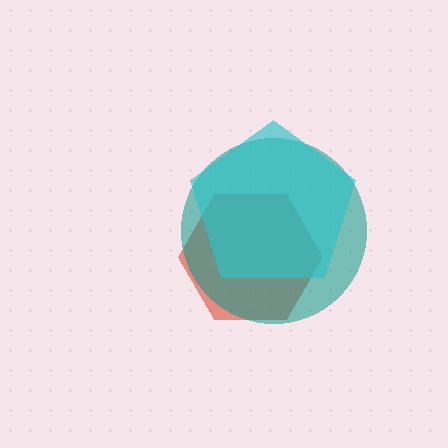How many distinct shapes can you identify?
There are 3 distinct shapes: a red hexagon, a teal circle, a cyan pentagon.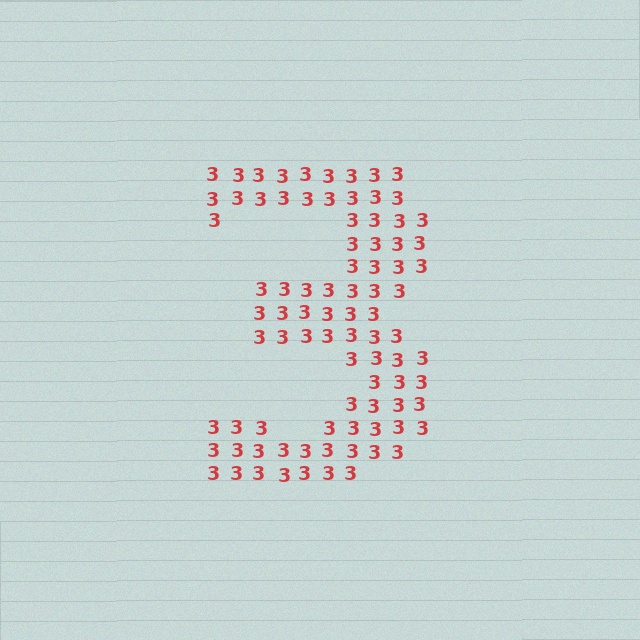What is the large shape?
The large shape is the digit 3.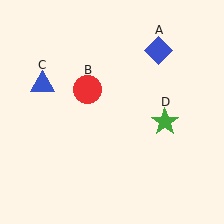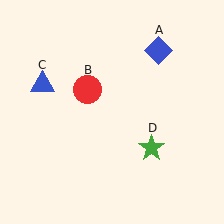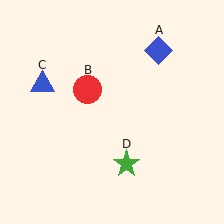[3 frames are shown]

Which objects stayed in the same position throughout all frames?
Blue diamond (object A) and red circle (object B) and blue triangle (object C) remained stationary.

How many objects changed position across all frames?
1 object changed position: green star (object D).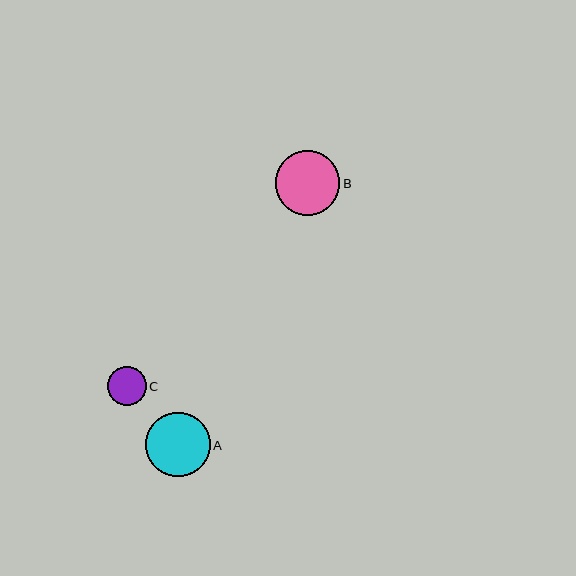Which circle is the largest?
Circle A is the largest with a size of approximately 64 pixels.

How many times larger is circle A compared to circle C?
Circle A is approximately 1.7 times the size of circle C.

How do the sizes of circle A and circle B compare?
Circle A and circle B are approximately the same size.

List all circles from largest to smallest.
From largest to smallest: A, B, C.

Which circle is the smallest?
Circle C is the smallest with a size of approximately 39 pixels.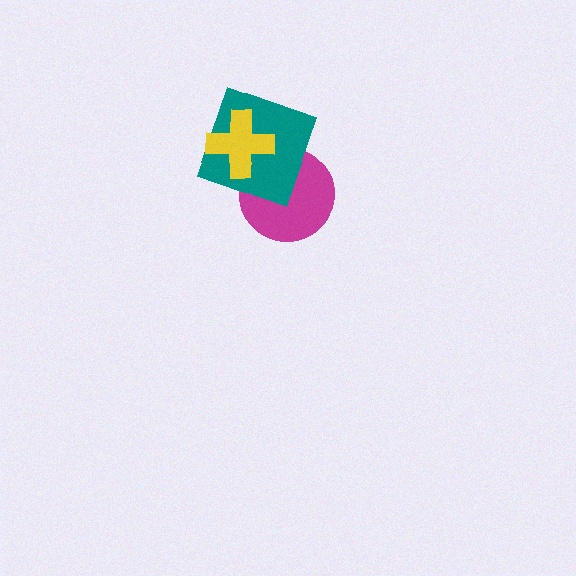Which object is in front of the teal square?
The yellow cross is in front of the teal square.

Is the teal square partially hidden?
Yes, it is partially covered by another shape.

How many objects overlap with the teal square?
2 objects overlap with the teal square.